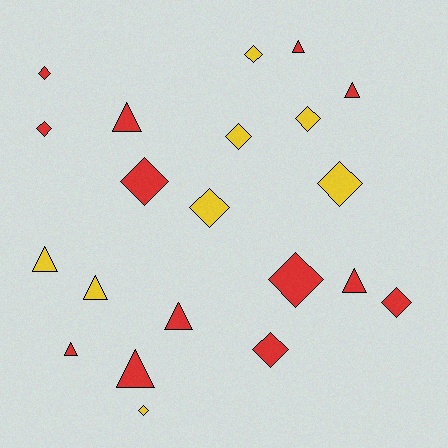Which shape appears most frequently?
Diamond, with 12 objects.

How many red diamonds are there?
There are 6 red diamonds.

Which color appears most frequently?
Red, with 13 objects.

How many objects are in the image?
There are 21 objects.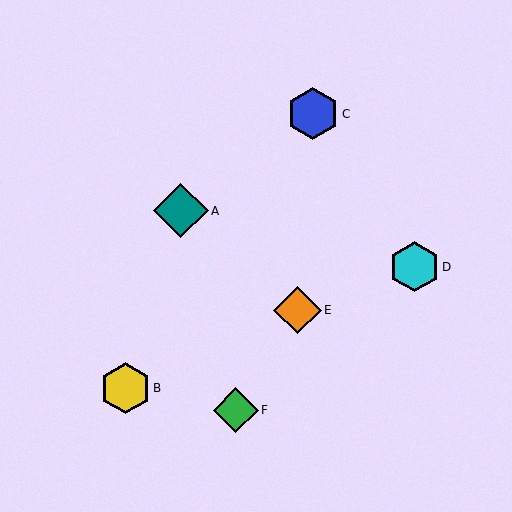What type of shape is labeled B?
Shape B is a yellow hexagon.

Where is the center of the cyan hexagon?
The center of the cyan hexagon is at (415, 267).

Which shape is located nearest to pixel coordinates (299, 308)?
The orange diamond (labeled E) at (297, 310) is nearest to that location.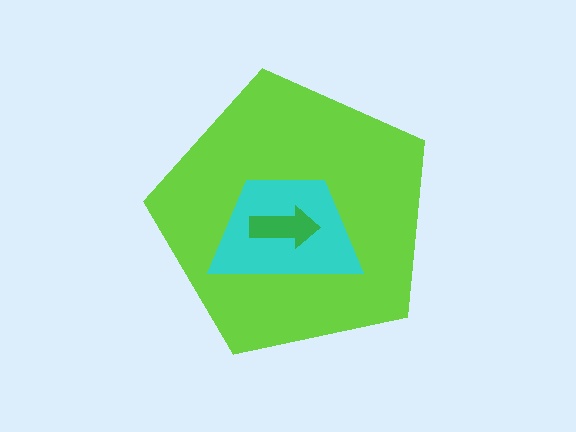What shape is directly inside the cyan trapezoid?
The green arrow.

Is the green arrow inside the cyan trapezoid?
Yes.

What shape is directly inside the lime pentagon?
The cyan trapezoid.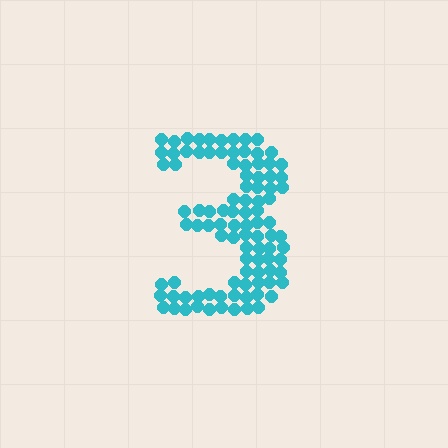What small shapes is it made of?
It is made of small circles.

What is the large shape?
The large shape is the digit 3.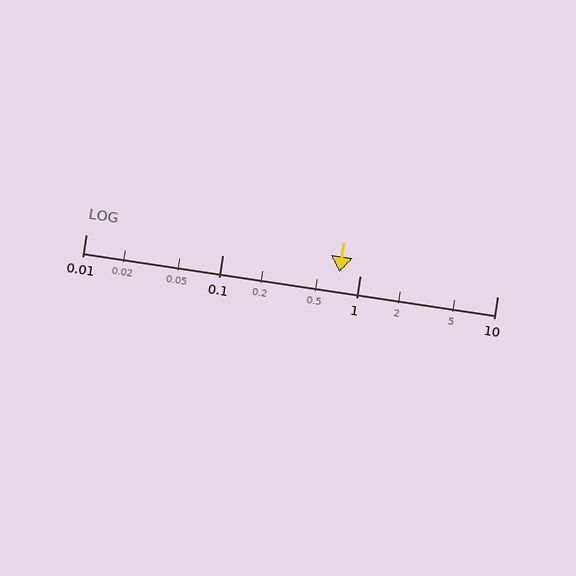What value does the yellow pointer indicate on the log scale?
The pointer indicates approximately 0.71.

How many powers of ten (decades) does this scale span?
The scale spans 3 decades, from 0.01 to 10.